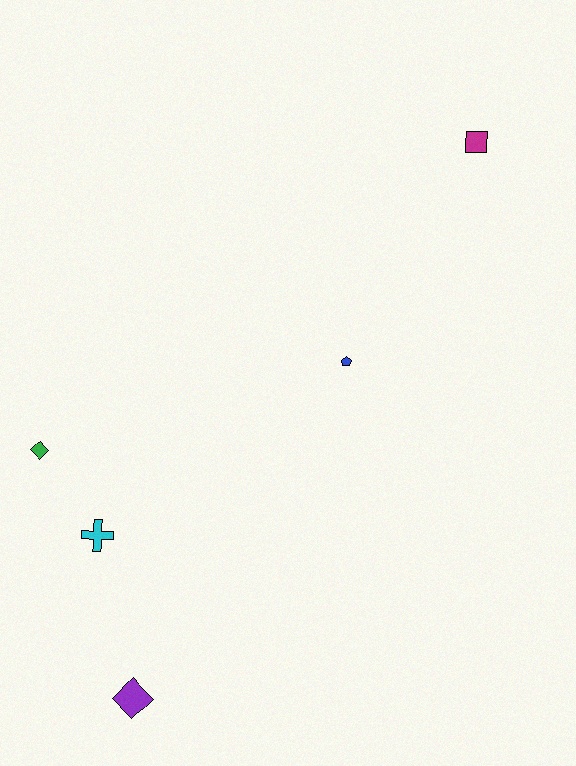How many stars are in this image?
There are no stars.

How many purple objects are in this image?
There is 1 purple object.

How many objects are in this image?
There are 5 objects.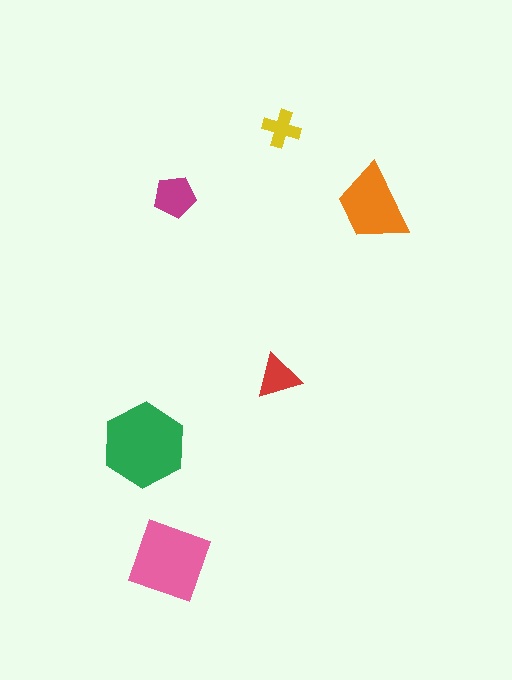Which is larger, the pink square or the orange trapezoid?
The pink square.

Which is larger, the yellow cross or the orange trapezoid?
The orange trapezoid.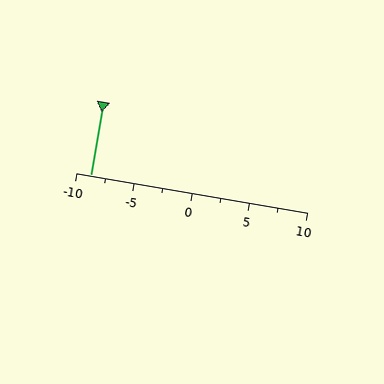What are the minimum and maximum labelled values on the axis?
The axis runs from -10 to 10.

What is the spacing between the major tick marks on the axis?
The major ticks are spaced 5 apart.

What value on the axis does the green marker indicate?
The marker indicates approximately -8.8.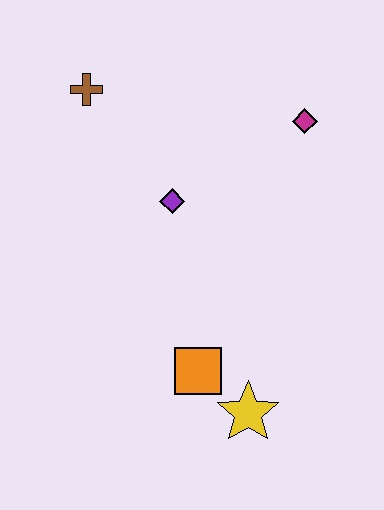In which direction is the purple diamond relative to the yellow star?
The purple diamond is above the yellow star.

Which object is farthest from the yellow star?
The brown cross is farthest from the yellow star.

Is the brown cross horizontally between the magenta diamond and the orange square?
No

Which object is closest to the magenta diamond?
The purple diamond is closest to the magenta diamond.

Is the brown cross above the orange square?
Yes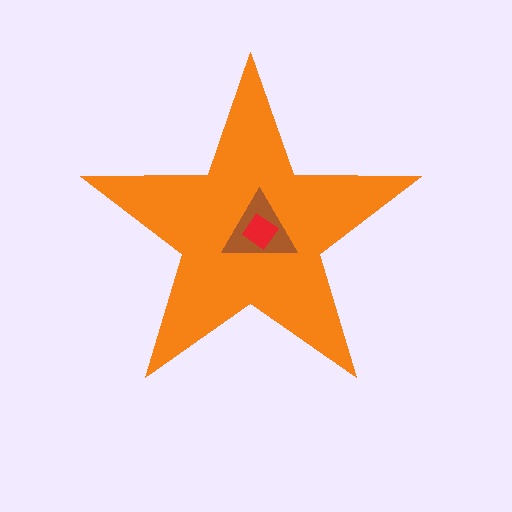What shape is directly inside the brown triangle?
The red diamond.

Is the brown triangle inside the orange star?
Yes.